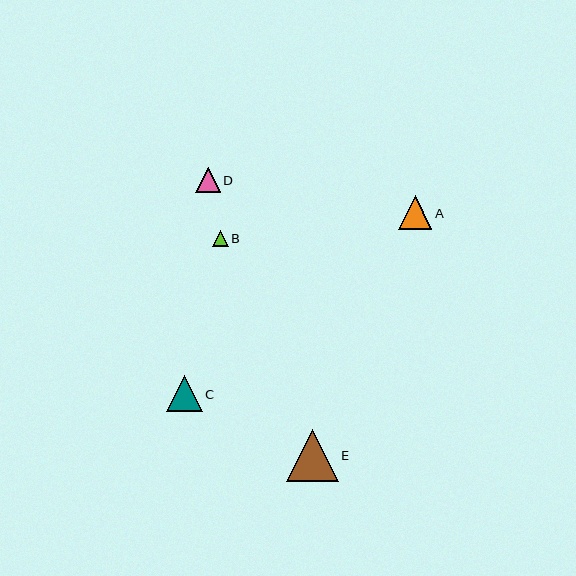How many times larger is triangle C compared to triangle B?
Triangle C is approximately 2.3 times the size of triangle B.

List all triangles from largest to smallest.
From largest to smallest: E, C, A, D, B.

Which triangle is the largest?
Triangle E is the largest with a size of approximately 52 pixels.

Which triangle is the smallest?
Triangle B is the smallest with a size of approximately 16 pixels.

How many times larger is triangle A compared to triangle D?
Triangle A is approximately 1.4 times the size of triangle D.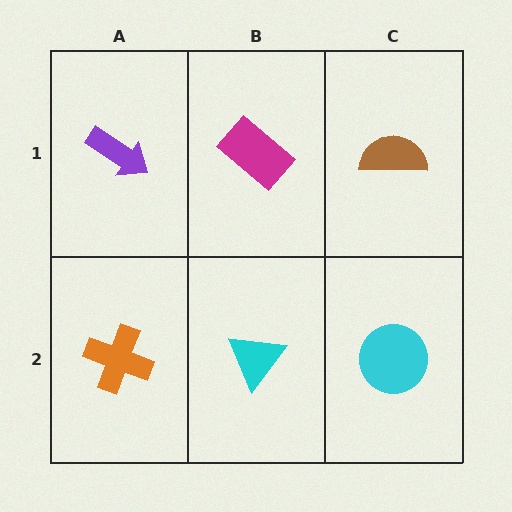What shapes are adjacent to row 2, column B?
A magenta rectangle (row 1, column B), an orange cross (row 2, column A), a cyan circle (row 2, column C).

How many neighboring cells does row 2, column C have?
2.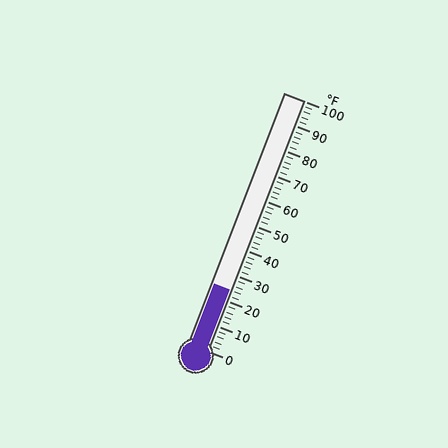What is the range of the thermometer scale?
The thermometer scale ranges from 0°F to 100°F.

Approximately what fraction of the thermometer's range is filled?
The thermometer is filled to approximately 25% of its range.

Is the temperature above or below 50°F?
The temperature is below 50°F.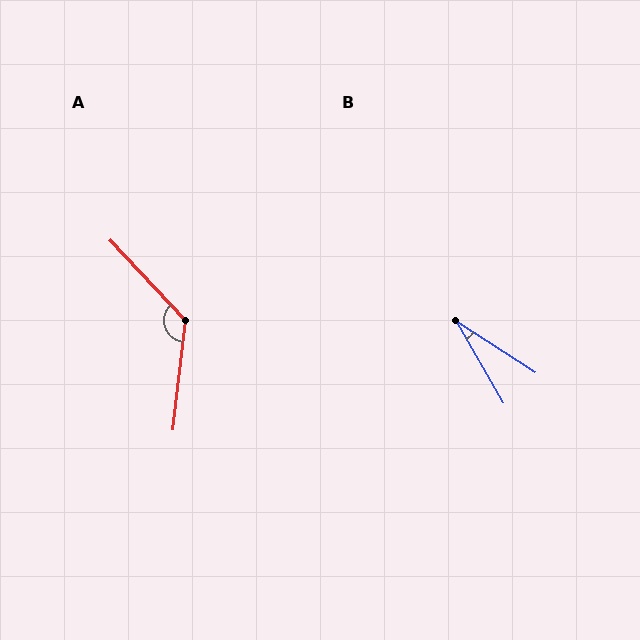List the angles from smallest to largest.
B (27°), A (131°).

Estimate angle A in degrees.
Approximately 131 degrees.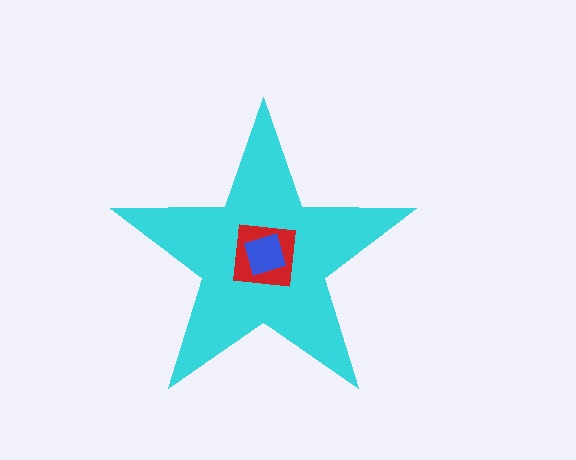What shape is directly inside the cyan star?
The red square.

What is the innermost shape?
The blue square.